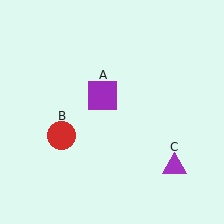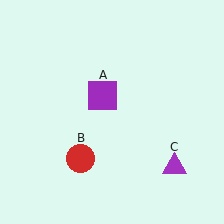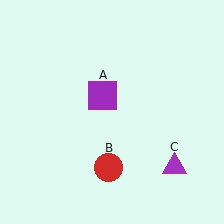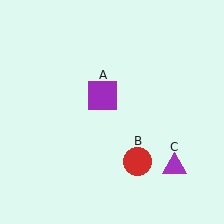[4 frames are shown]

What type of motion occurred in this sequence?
The red circle (object B) rotated counterclockwise around the center of the scene.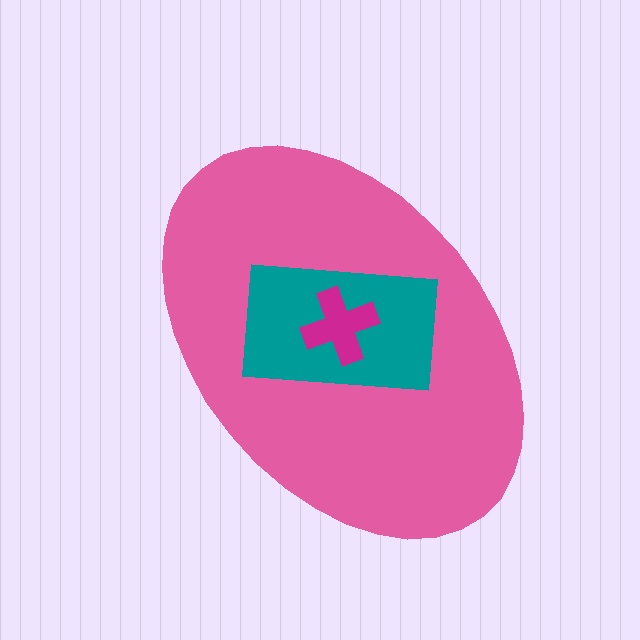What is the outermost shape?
The pink ellipse.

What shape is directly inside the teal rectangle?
The magenta cross.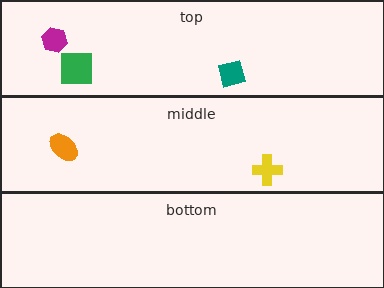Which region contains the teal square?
The top region.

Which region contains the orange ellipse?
The middle region.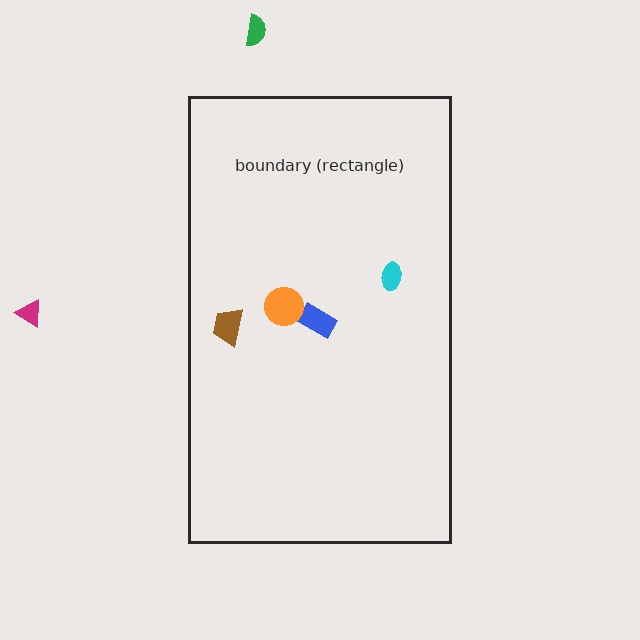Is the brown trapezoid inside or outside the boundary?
Inside.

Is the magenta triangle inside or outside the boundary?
Outside.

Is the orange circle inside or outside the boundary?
Inside.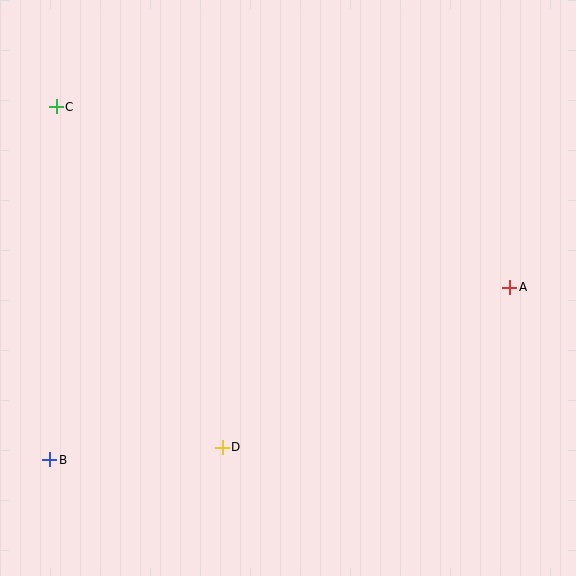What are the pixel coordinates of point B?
Point B is at (50, 460).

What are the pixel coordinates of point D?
Point D is at (222, 447).